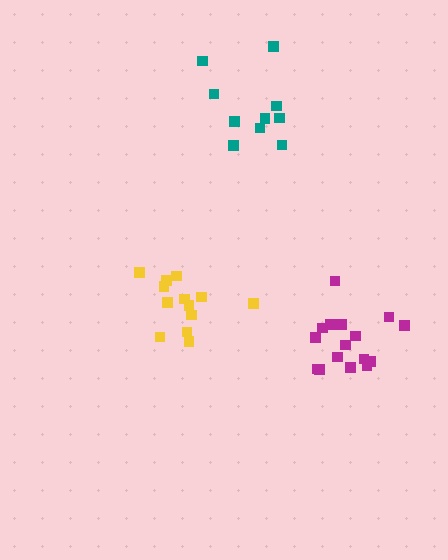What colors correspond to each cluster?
The clusters are colored: teal, magenta, yellow.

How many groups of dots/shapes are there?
There are 3 groups.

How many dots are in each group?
Group 1: 10 dots, Group 2: 16 dots, Group 3: 13 dots (39 total).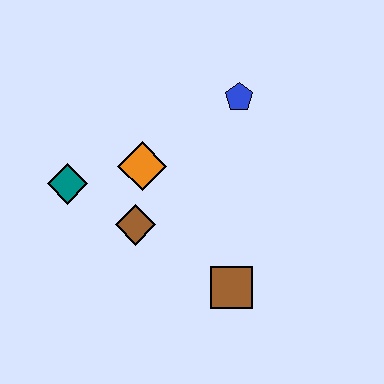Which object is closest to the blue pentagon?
The orange diamond is closest to the blue pentagon.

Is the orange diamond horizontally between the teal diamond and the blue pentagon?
Yes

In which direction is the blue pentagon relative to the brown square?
The blue pentagon is above the brown square.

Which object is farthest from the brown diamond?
The blue pentagon is farthest from the brown diamond.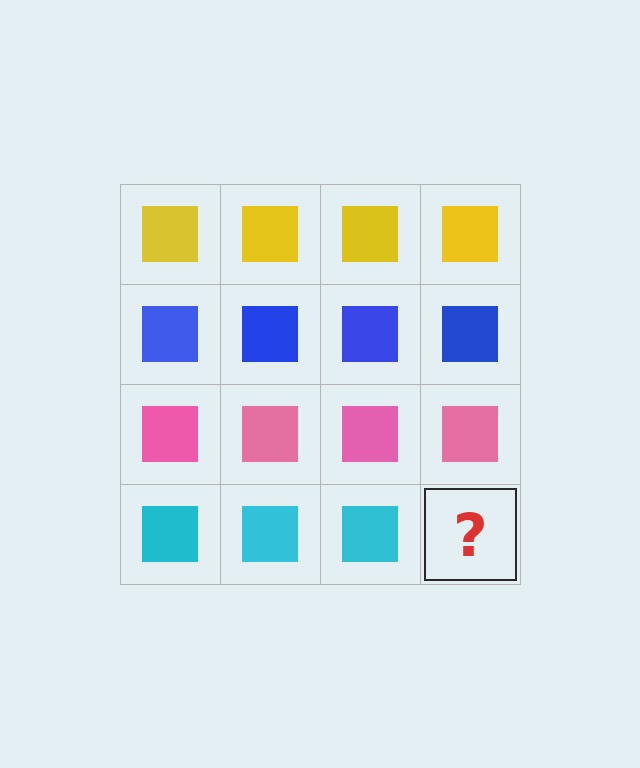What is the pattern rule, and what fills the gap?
The rule is that each row has a consistent color. The gap should be filled with a cyan square.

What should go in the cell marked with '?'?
The missing cell should contain a cyan square.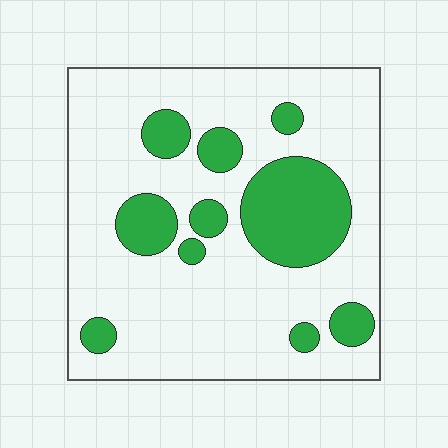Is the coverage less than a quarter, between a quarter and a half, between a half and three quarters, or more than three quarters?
Less than a quarter.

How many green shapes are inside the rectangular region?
10.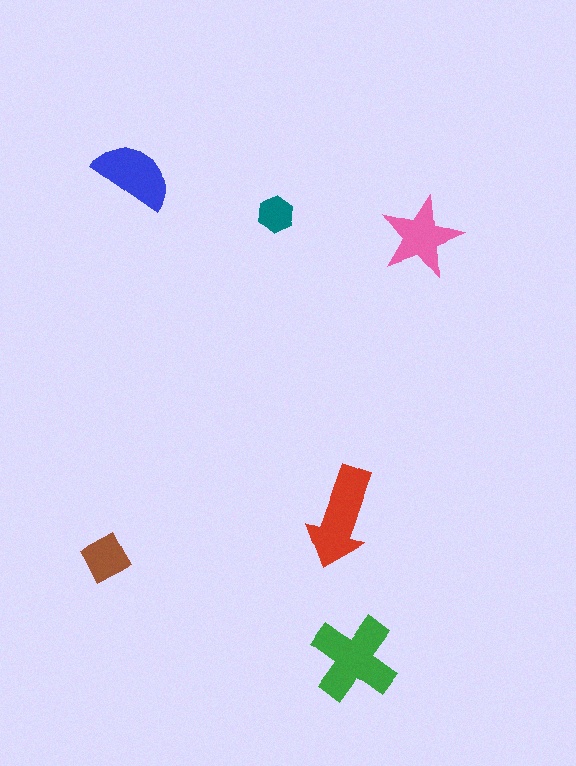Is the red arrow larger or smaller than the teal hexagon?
Larger.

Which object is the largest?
The green cross.